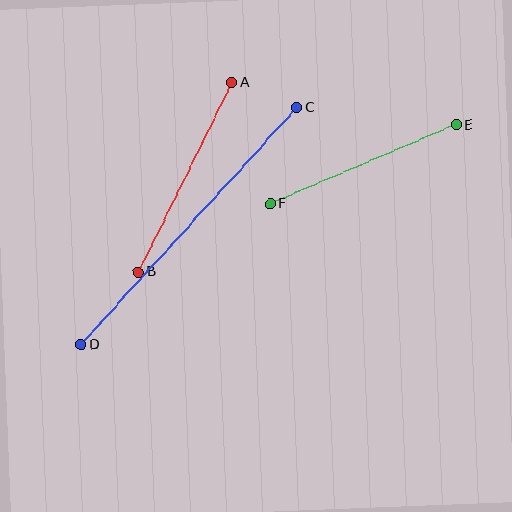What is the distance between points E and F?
The distance is approximately 202 pixels.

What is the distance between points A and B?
The distance is approximately 211 pixels.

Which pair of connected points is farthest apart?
Points C and D are farthest apart.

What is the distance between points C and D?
The distance is approximately 321 pixels.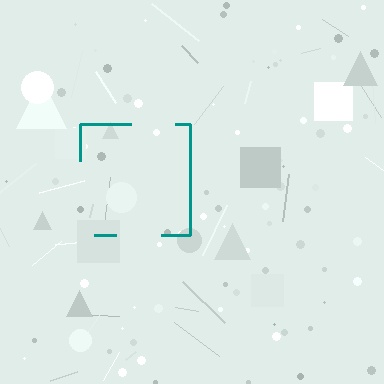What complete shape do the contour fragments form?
The contour fragments form a square.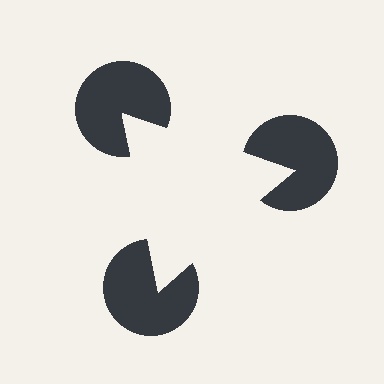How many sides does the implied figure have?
3 sides.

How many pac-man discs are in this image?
There are 3 — one at each vertex of the illusory triangle.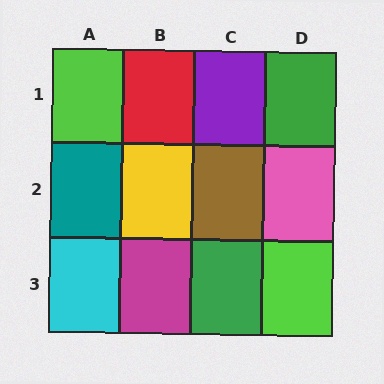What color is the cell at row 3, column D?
Lime.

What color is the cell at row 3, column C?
Green.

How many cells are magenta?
1 cell is magenta.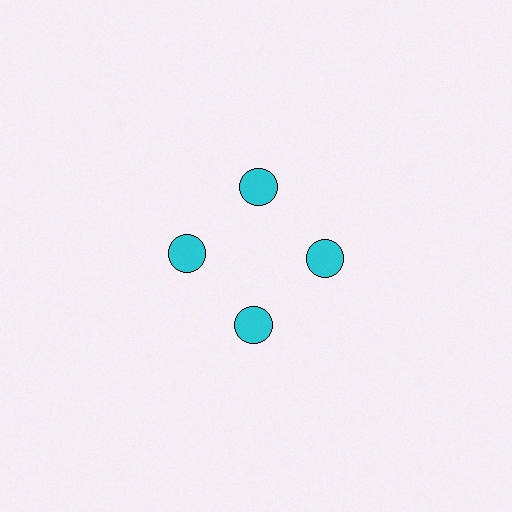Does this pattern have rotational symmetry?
Yes, this pattern has 4-fold rotational symmetry. It looks the same after rotating 90 degrees around the center.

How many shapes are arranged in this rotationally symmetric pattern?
There are 4 shapes, arranged in 4 groups of 1.